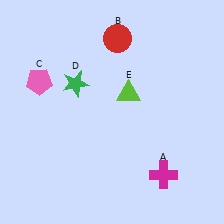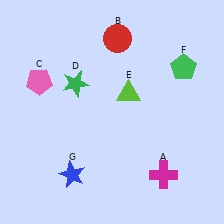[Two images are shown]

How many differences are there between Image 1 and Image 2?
There are 2 differences between the two images.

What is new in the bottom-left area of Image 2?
A blue star (G) was added in the bottom-left area of Image 2.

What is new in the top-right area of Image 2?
A green pentagon (F) was added in the top-right area of Image 2.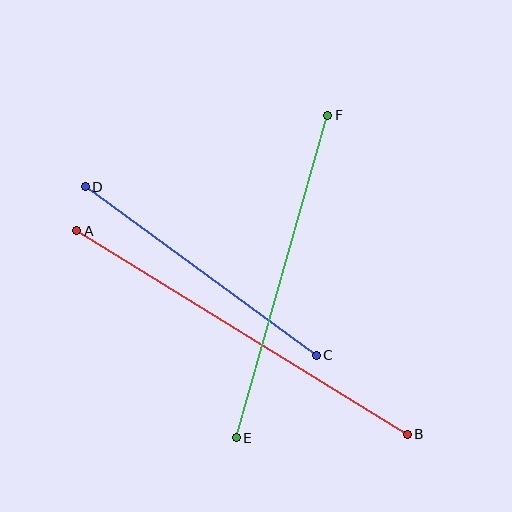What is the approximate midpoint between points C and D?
The midpoint is at approximately (201, 271) pixels.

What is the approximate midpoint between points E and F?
The midpoint is at approximately (282, 277) pixels.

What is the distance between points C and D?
The distance is approximately 286 pixels.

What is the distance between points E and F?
The distance is approximately 335 pixels.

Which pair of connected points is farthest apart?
Points A and B are farthest apart.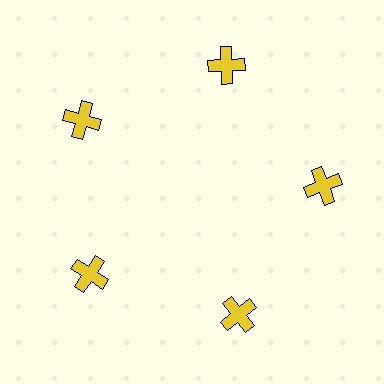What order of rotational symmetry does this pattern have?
This pattern has 5-fold rotational symmetry.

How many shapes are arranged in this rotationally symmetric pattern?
There are 5 shapes, arranged in 5 groups of 1.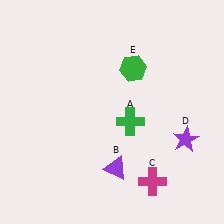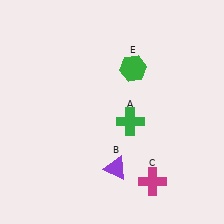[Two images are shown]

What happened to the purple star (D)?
The purple star (D) was removed in Image 2. It was in the bottom-right area of Image 1.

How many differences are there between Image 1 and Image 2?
There is 1 difference between the two images.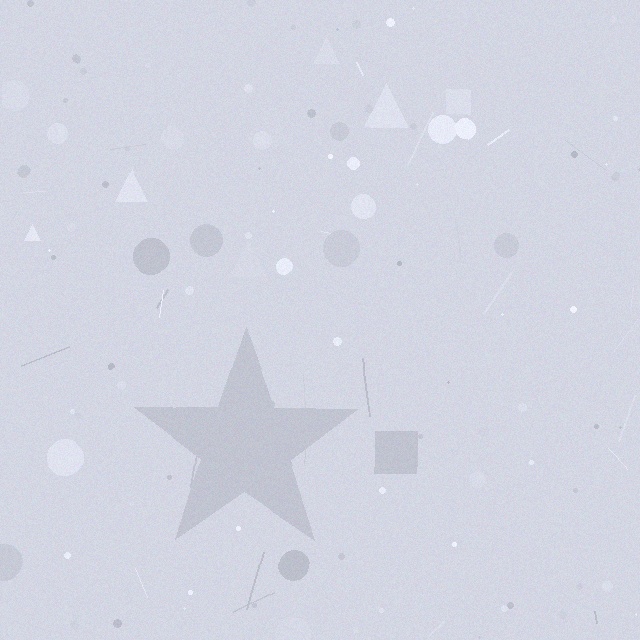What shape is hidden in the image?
A star is hidden in the image.